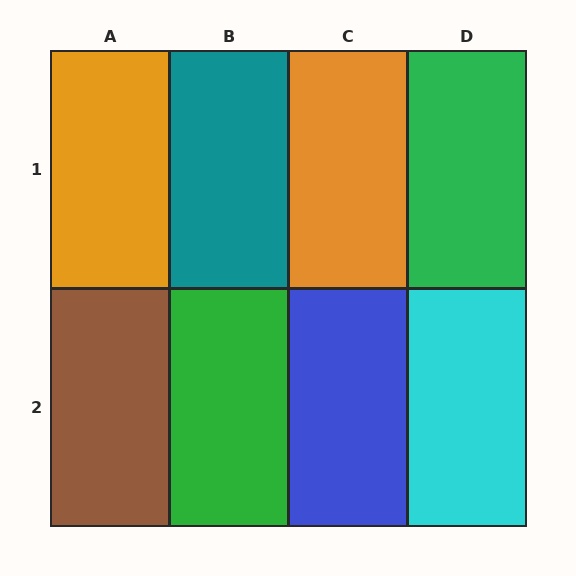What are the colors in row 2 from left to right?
Brown, green, blue, cyan.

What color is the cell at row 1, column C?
Orange.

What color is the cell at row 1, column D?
Green.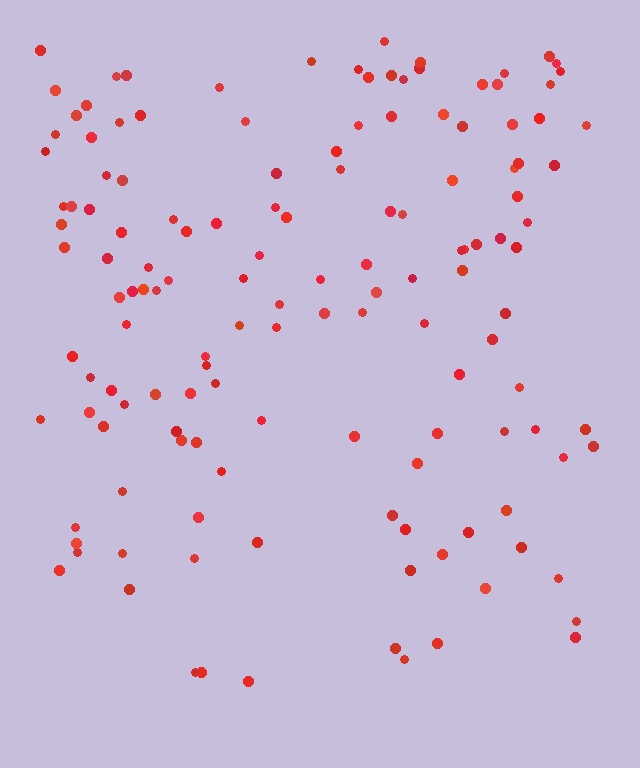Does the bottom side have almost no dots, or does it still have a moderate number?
Still a moderate number, just noticeably fewer than the top.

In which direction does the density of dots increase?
From bottom to top, with the top side densest.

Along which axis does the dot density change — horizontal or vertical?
Vertical.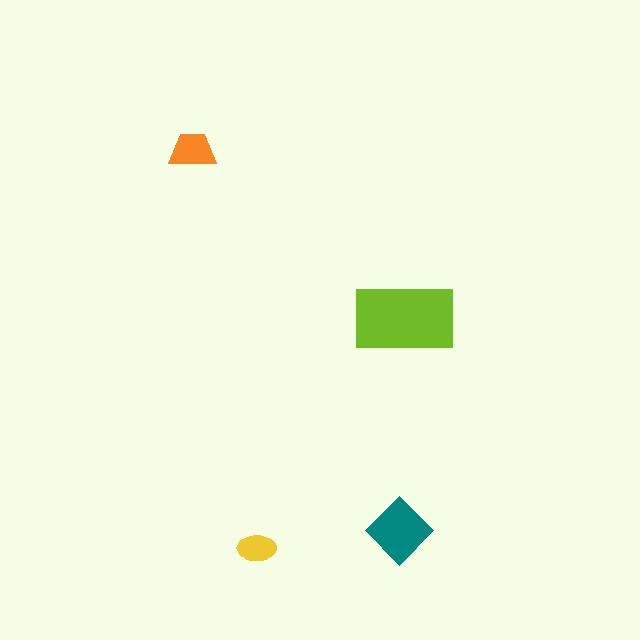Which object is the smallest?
The yellow ellipse.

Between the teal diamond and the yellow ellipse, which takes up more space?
The teal diamond.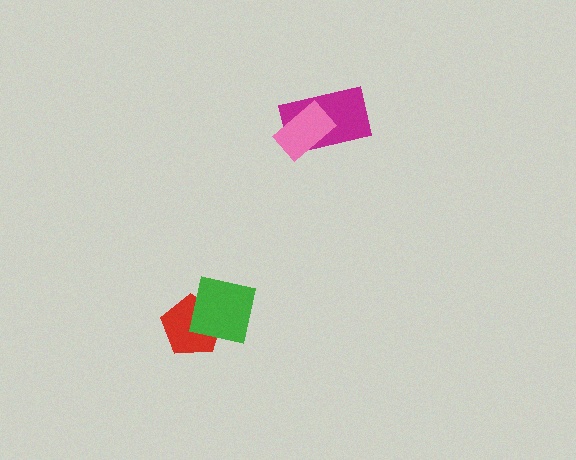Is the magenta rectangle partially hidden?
Yes, it is partially covered by another shape.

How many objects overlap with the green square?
1 object overlaps with the green square.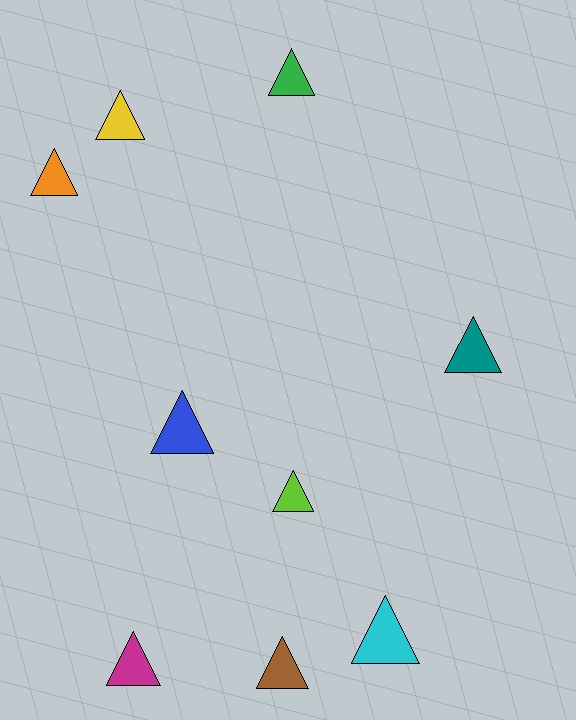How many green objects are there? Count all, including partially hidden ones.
There is 1 green object.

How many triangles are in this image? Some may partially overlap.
There are 9 triangles.